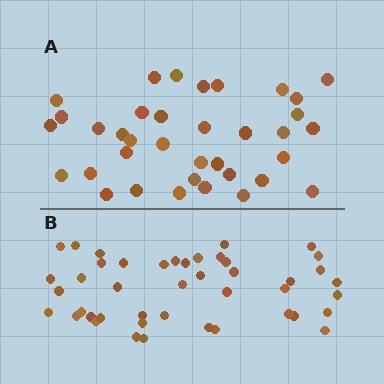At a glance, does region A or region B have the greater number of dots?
Region B (the bottom region) has more dots.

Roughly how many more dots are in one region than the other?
Region B has roughly 8 or so more dots than region A.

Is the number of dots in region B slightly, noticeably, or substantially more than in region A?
Region B has only slightly more — the two regions are fairly close. The ratio is roughly 1.2 to 1.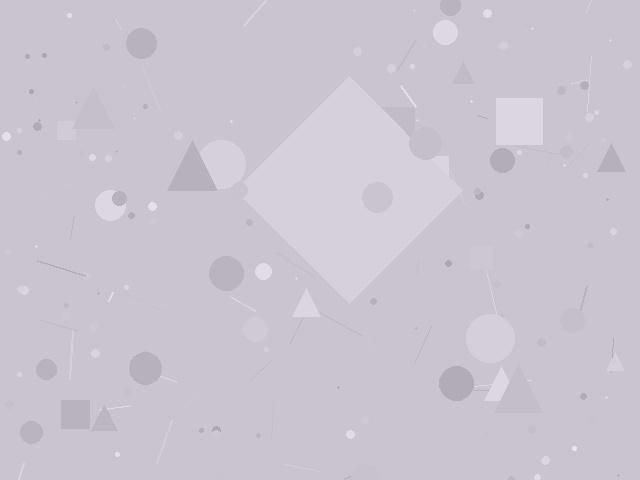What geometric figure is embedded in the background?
A diamond is embedded in the background.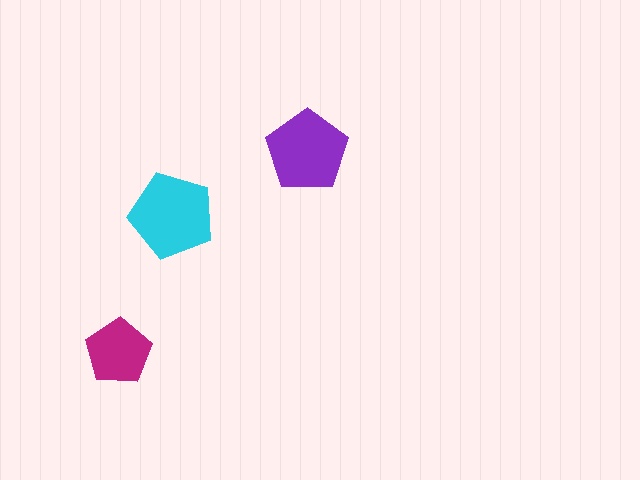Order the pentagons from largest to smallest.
the cyan one, the purple one, the magenta one.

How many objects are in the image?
There are 3 objects in the image.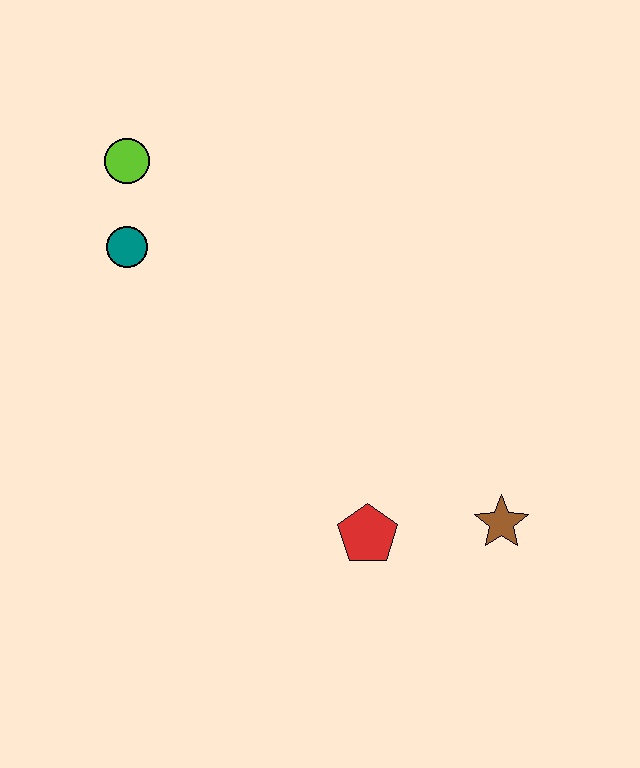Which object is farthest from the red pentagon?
The lime circle is farthest from the red pentagon.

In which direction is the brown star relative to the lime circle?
The brown star is to the right of the lime circle.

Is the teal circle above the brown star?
Yes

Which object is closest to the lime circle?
The teal circle is closest to the lime circle.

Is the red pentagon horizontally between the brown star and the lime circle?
Yes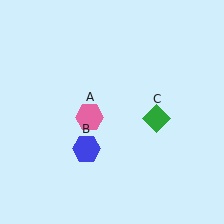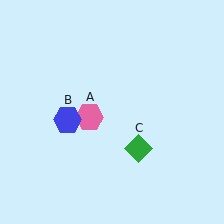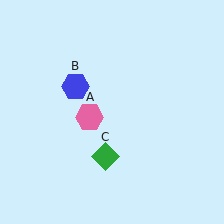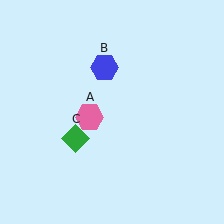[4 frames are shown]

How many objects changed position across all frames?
2 objects changed position: blue hexagon (object B), green diamond (object C).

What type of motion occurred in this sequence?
The blue hexagon (object B), green diamond (object C) rotated clockwise around the center of the scene.